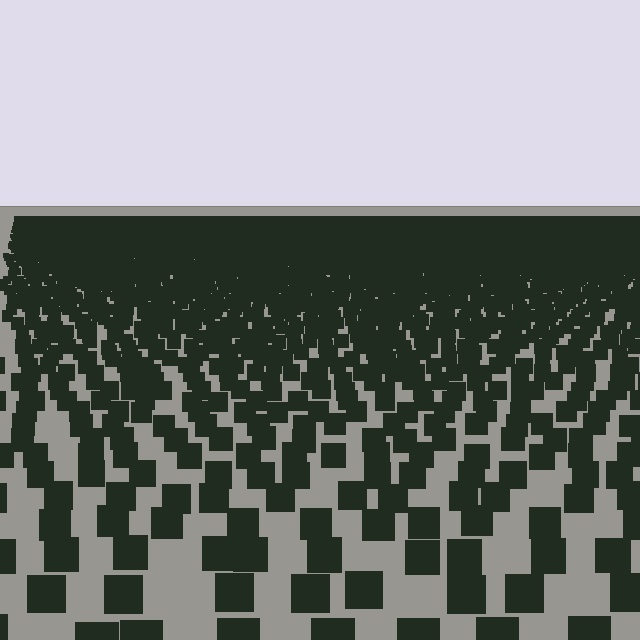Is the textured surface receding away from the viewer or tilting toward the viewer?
The surface is receding away from the viewer. Texture elements get smaller and denser toward the top.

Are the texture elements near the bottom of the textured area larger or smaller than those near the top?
Larger. Near the bottom, elements are closer to the viewer and appear at a bigger on-screen size.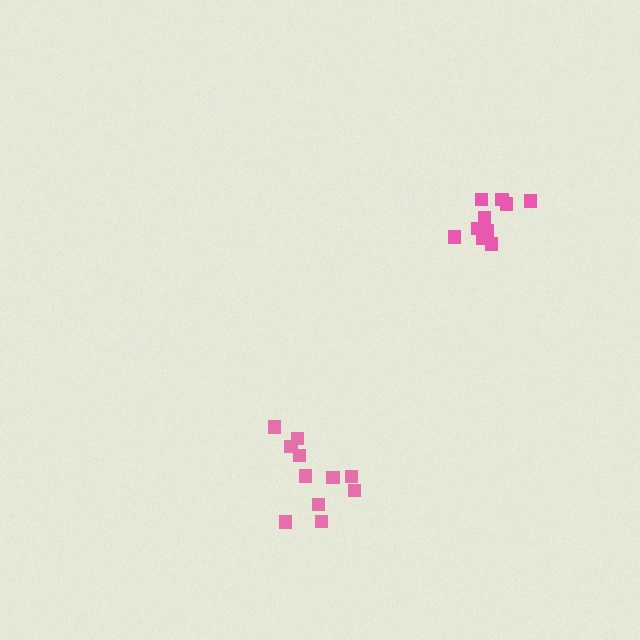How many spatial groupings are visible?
There are 2 spatial groupings.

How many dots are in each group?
Group 1: 10 dots, Group 2: 11 dots (21 total).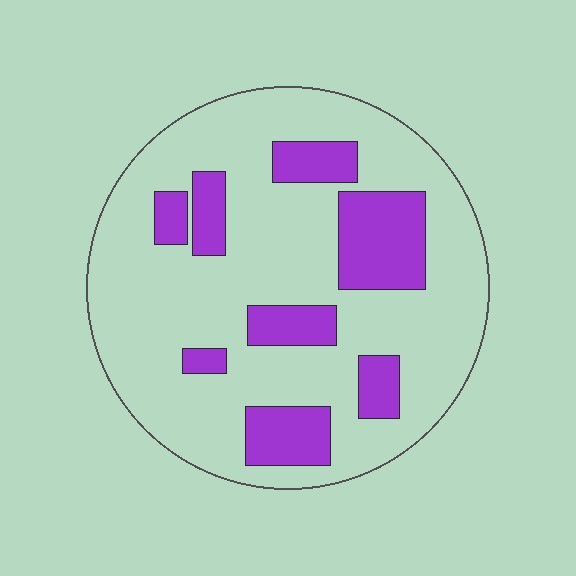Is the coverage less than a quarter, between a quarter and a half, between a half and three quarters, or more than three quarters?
Less than a quarter.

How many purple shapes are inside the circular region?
8.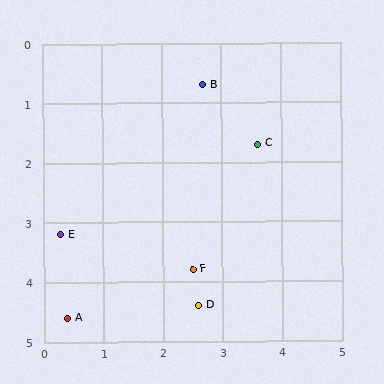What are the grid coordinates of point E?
Point E is at approximately (0.3, 3.2).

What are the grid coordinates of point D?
Point D is at approximately (2.6, 4.4).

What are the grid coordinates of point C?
Point C is at approximately (3.6, 1.7).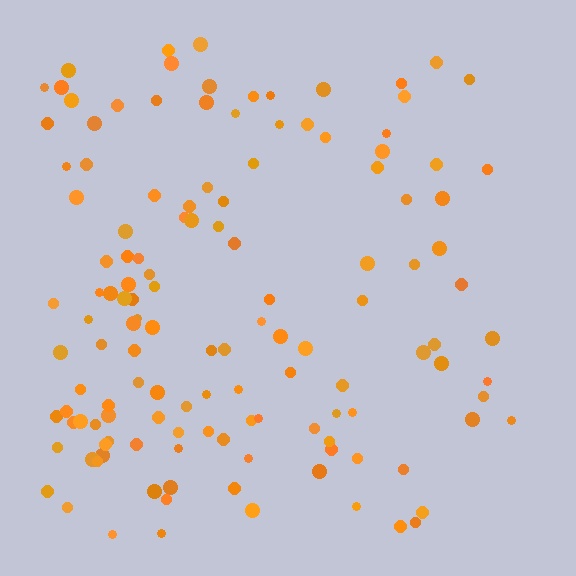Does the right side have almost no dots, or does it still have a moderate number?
Still a moderate number, just noticeably fewer than the left.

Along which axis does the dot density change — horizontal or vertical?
Horizontal.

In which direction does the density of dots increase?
From right to left, with the left side densest.